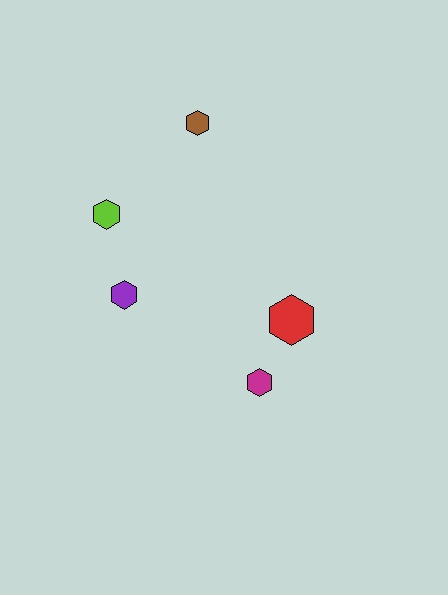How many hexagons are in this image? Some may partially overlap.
There are 5 hexagons.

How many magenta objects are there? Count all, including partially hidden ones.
There is 1 magenta object.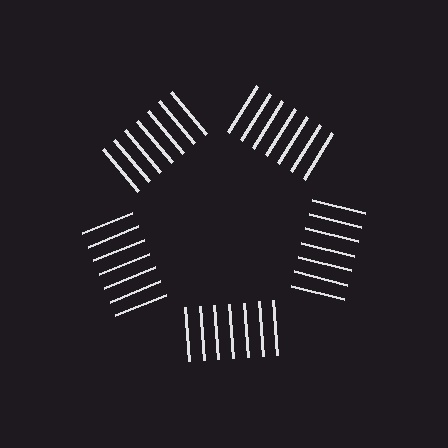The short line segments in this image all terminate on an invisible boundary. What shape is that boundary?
An illusory pentagon — the line segments terminate on its edges but no continuous stroke is drawn.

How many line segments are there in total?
35 — 7 along each of the 5 edges.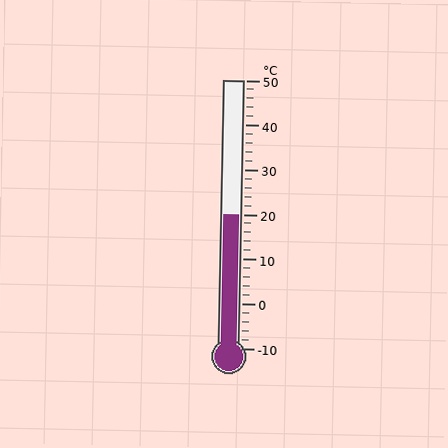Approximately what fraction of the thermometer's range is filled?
The thermometer is filled to approximately 50% of its range.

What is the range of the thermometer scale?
The thermometer scale ranges from -10°C to 50°C.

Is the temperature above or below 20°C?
The temperature is at 20°C.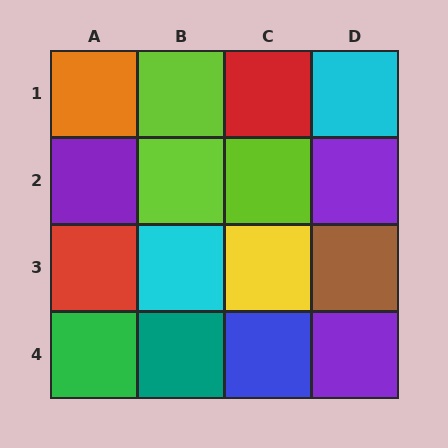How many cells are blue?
1 cell is blue.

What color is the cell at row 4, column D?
Purple.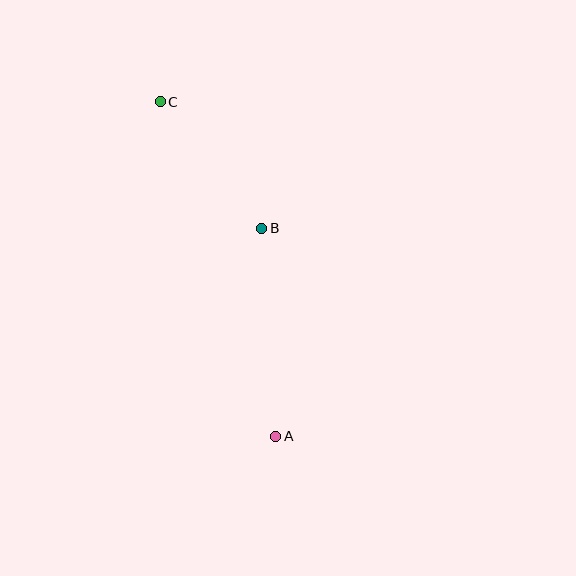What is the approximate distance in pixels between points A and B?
The distance between A and B is approximately 208 pixels.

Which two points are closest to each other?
Points B and C are closest to each other.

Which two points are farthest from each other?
Points A and C are farthest from each other.